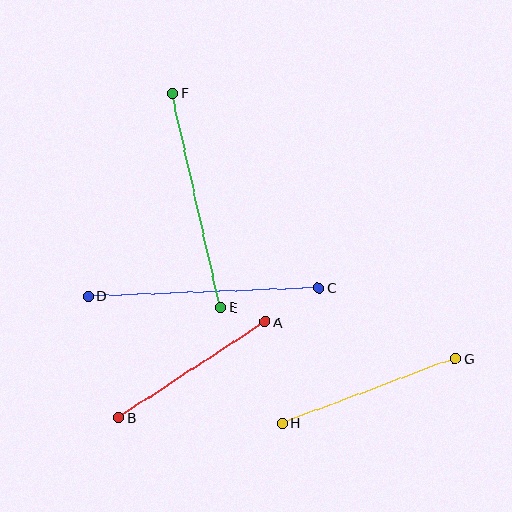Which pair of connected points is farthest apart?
Points C and D are farthest apart.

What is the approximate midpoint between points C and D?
The midpoint is at approximately (204, 292) pixels.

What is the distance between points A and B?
The distance is approximately 175 pixels.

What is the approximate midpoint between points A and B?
The midpoint is at approximately (192, 370) pixels.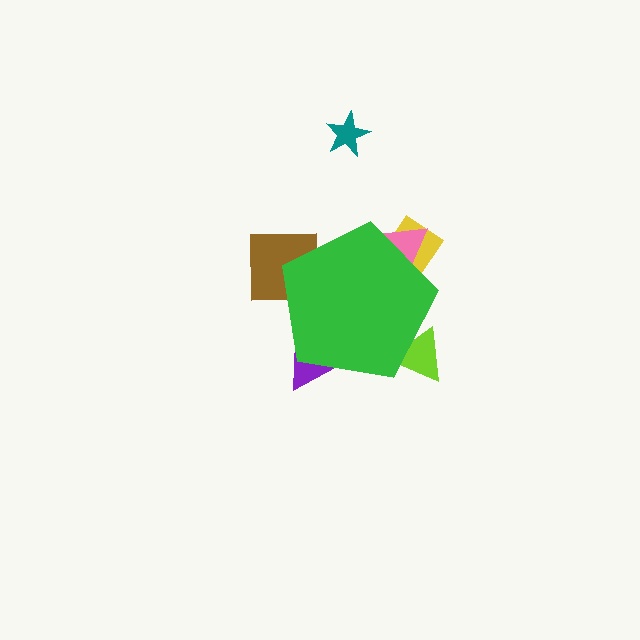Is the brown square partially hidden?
Yes, the brown square is partially hidden behind the green pentagon.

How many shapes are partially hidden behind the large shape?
5 shapes are partially hidden.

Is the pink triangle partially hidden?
Yes, the pink triangle is partially hidden behind the green pentagon.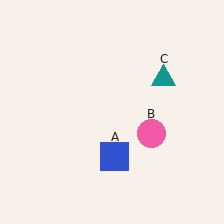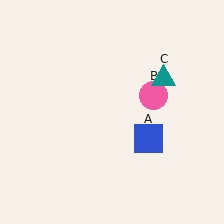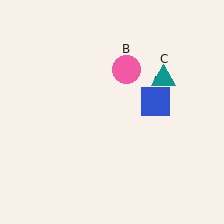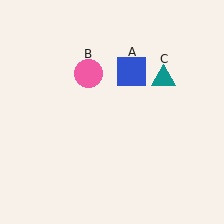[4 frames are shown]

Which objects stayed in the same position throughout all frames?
Teal triangle (object C) remained stationary.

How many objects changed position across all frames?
2 objects changed position: blue square (object A), pink circle (object B).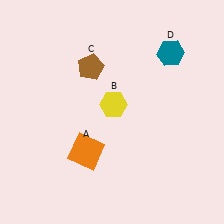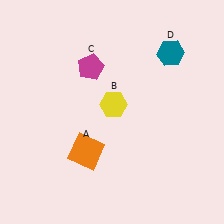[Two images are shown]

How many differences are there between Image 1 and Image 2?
There is 1 difference between the two images.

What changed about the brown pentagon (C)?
In Image 1, C is brown. In Image 2, it changed to magenta.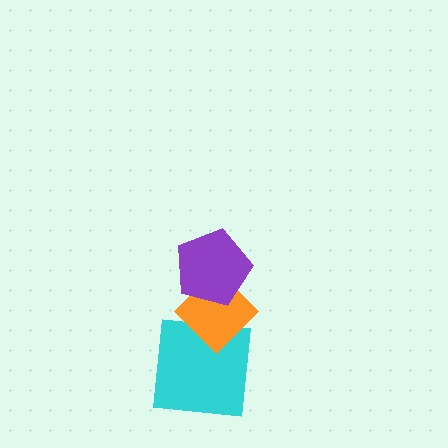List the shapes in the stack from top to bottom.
From top to bottom: the purple pentagon, the orange diamond, the cyan square.